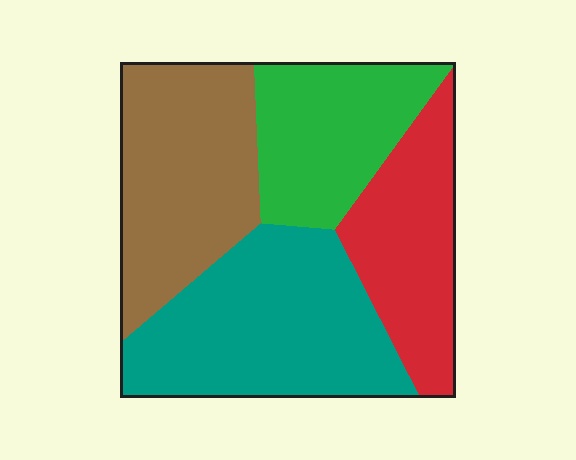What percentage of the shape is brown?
Brown takes up between a quarter and a half of the shape.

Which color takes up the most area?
Teal, at roughly 30%.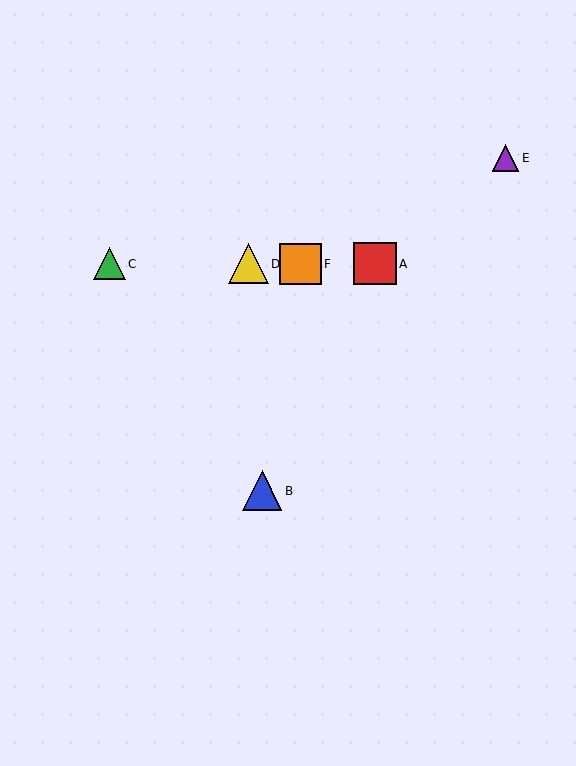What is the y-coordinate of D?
Object D is at y≈264.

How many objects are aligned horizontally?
4 objects (A, C, D, F) are aligned horizontally.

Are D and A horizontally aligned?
Yes, both are at y≈264.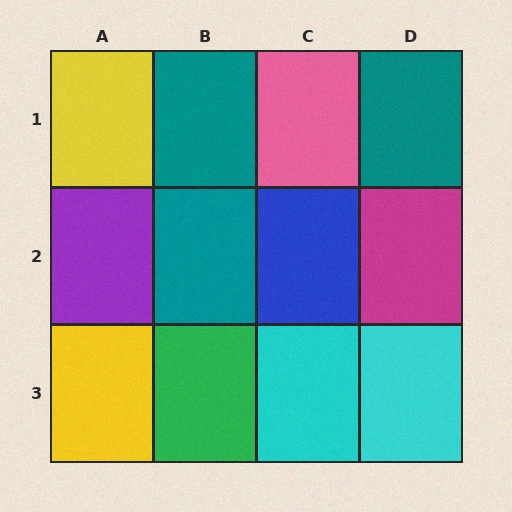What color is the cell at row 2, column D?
Magenta.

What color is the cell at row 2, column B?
Teal.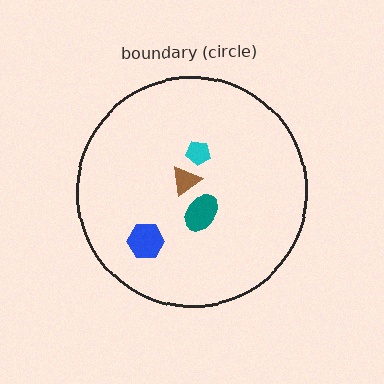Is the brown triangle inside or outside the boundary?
Inside.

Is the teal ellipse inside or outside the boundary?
Inside.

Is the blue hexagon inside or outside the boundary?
Inside.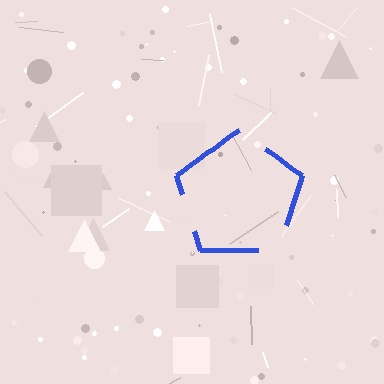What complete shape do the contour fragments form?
The contour fragments form a pentagon.